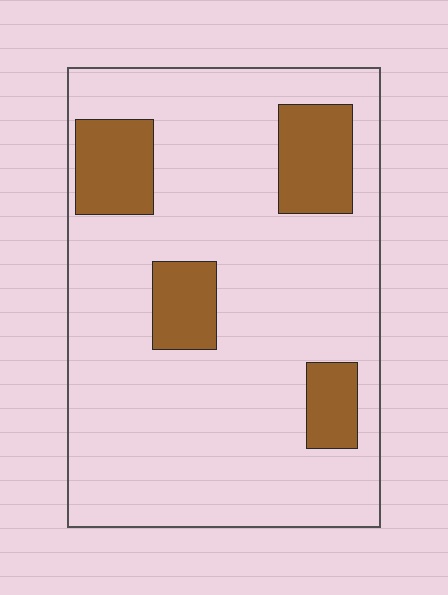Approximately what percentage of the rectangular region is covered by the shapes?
Approximately 20%.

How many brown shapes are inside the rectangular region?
4.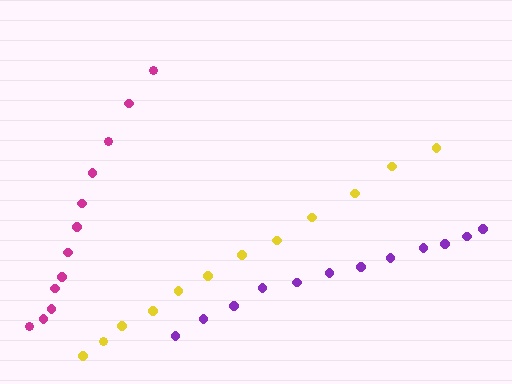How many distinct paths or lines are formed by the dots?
There are 3 distinct paths.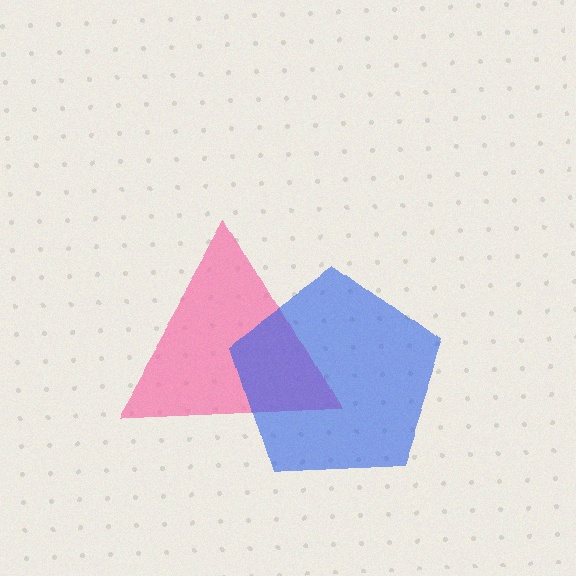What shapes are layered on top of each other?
The layered shapes are: a pink triangle, a blue pentagon.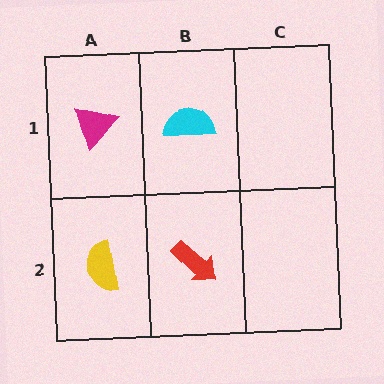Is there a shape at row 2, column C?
No, that cell is empty.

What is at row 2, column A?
A yellow semicircle.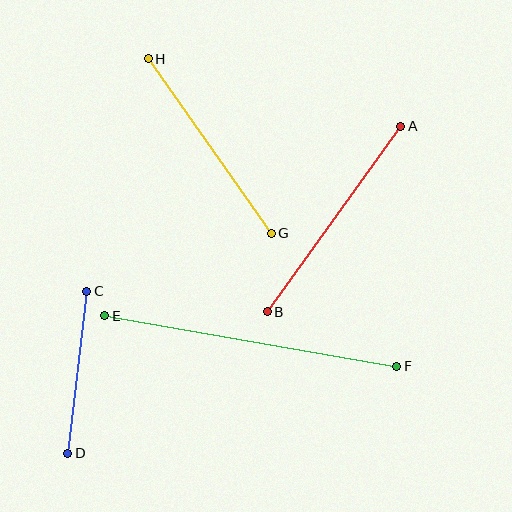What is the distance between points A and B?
The distance is approximately 228 pixels.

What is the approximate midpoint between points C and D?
The midpoint is at approximately (77, 372) pixels.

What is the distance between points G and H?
The distance is approximately 214 pixels.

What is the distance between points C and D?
The distance is approximately 163 pixels.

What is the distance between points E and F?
The distance is approximately 296 pixels.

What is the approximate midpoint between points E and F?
The midpoint is at approximately (251, 341) pixels.